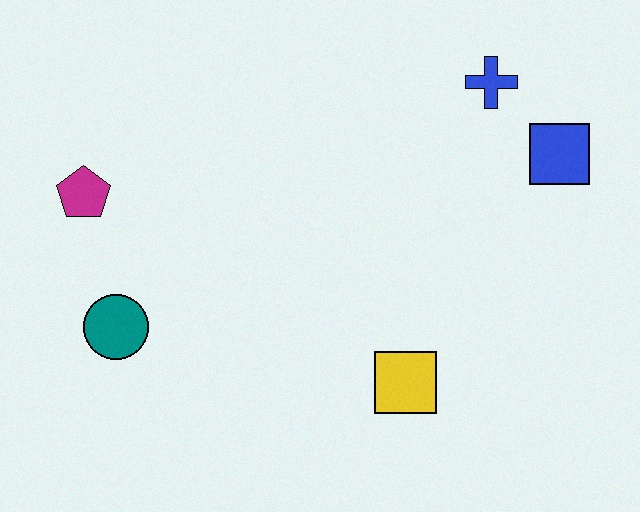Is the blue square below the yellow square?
No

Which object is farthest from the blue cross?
The teal circle is farthest from the blue cross.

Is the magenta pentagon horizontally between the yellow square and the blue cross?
No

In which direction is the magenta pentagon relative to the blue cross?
The magenta pentagon is to the left of the blue cross.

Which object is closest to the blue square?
The blue cross is closest to the blue square.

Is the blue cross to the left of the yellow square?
No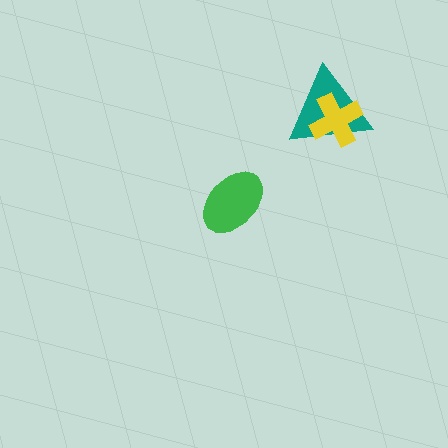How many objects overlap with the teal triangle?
1 object overlaps with the teal triangle.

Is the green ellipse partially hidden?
No, no other shape covers it.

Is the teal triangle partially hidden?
Yes, it is partially covered by another shape.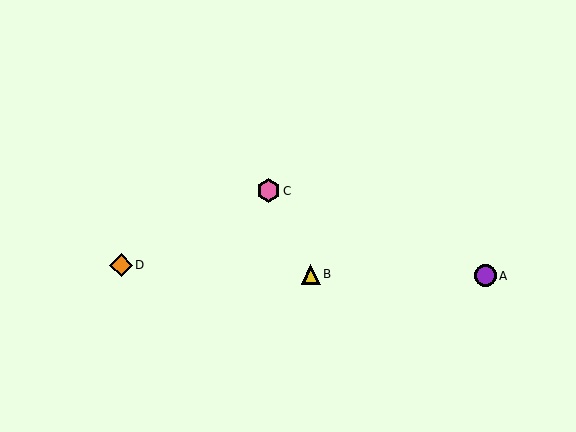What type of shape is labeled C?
Shape C is a pink hexagon.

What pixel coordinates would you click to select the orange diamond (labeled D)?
Click at (121, 265) to select the orange diamond D.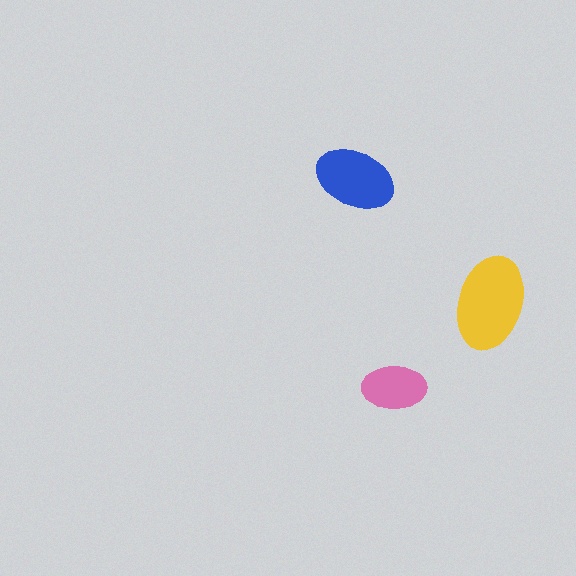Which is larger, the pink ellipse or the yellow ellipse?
The yellow one.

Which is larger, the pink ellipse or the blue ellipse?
The blue one.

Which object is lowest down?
The pink ellipse is bottommost.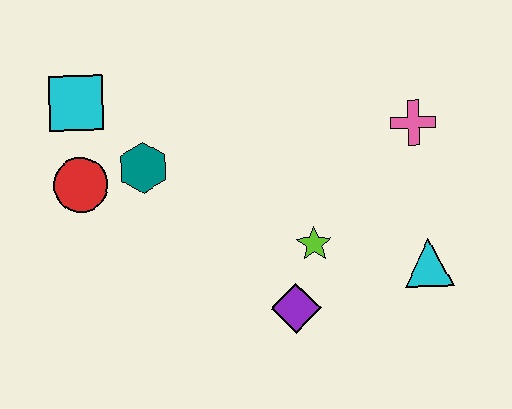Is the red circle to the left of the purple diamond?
Yes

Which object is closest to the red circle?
The teal hexagon is closest to the red circle.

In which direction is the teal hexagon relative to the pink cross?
The teal hexagon is to the left of the pink cross.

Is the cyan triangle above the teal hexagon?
No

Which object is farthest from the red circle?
The cyan triangle is farthest from the red circle.